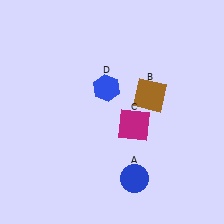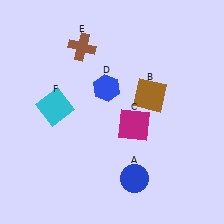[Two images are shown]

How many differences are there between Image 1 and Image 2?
There are 2 differences between the two images.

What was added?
A brown cross (E), a cyan square (F) were added in Image 2.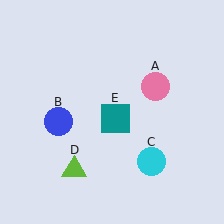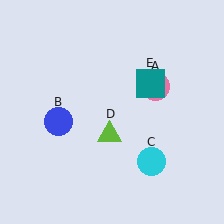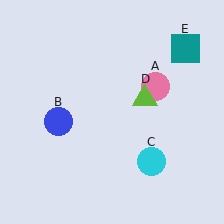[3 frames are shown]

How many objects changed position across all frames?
2 objects changed position: lime triangle (object D), teal square (object E).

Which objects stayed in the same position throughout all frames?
Pink circle (object A) and blue circle (object B) and cyan circle (object C) remained stationary.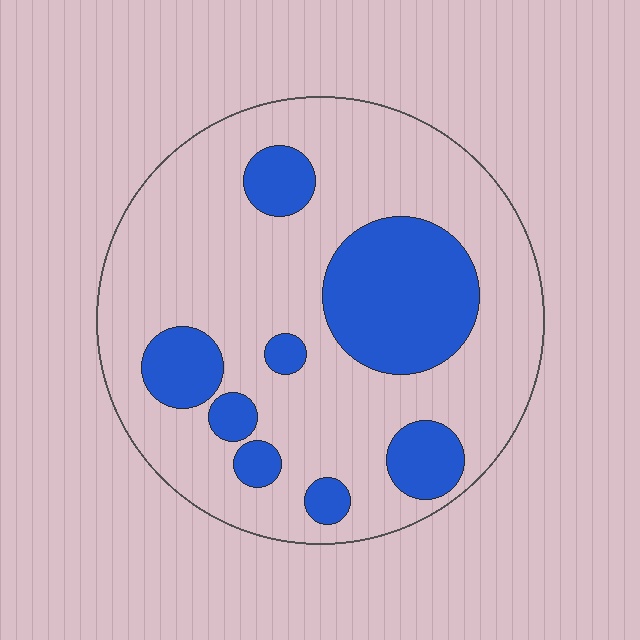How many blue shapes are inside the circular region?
8.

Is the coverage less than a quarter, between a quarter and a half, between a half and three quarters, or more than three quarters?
Between a quarter and a half.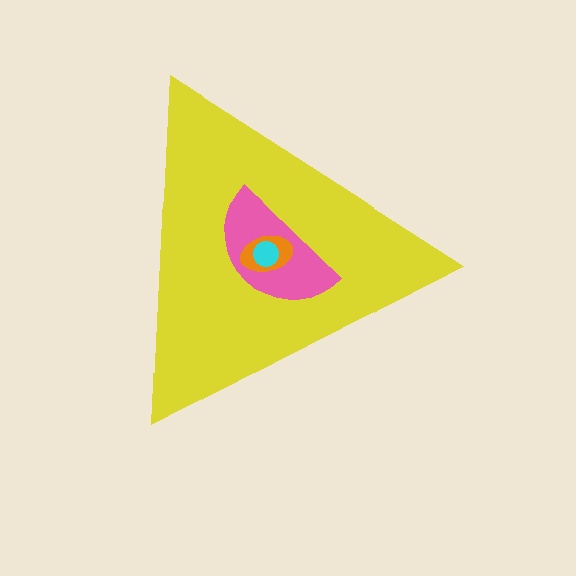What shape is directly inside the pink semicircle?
The orange ellipse.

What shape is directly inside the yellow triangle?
The pink semicircle.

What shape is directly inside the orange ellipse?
The cyan circle.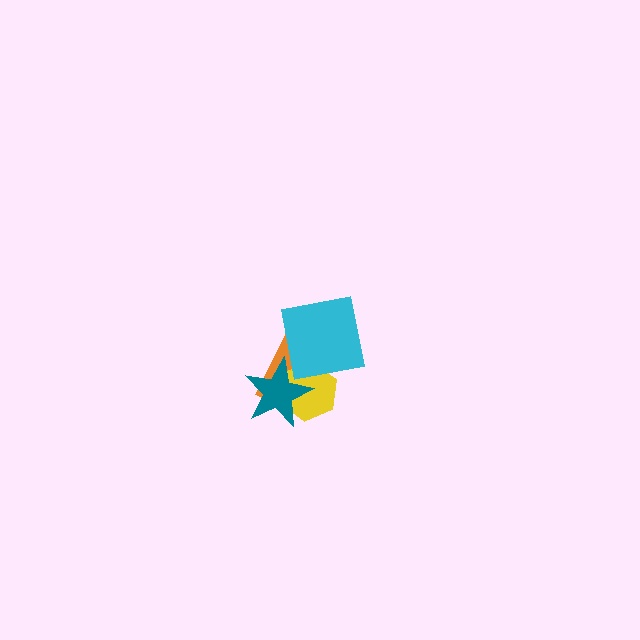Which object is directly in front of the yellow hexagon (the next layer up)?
The teal star is directly in front of the yellow hexagon.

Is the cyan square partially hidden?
No, no other shape covers it.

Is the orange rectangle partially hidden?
Yes, it is partially covered by another shape.